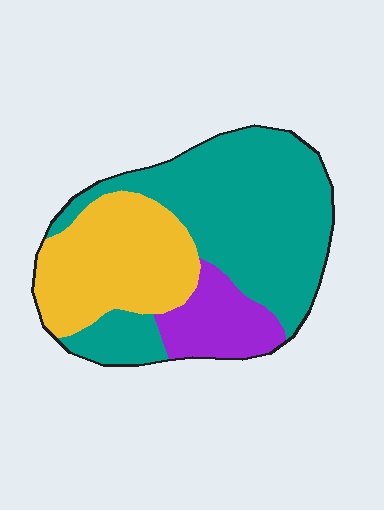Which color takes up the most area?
Teal, at roughly 55%.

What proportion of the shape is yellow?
Yellow covers 31% of the shape.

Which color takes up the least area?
Purple, at roughly 15%.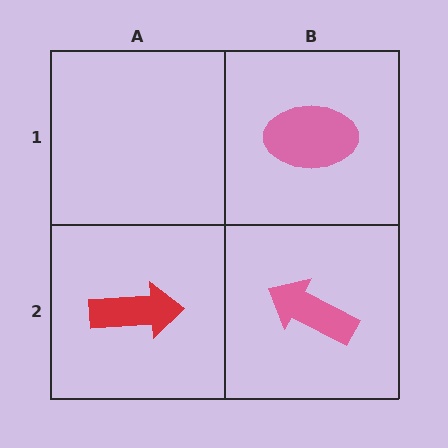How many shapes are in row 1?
1 shape.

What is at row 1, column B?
A pink ellipse.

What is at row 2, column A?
A red arrow.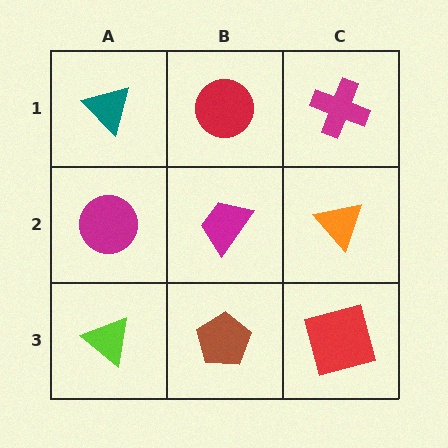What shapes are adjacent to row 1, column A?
A magenta circle (row 2, column A), a red circle (row 1, column B).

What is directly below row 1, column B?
A magenta trapezoid.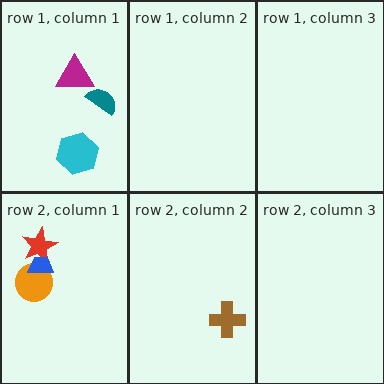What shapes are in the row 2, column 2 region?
The brown cross.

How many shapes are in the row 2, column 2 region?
1.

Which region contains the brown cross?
The row 2, column 2 region.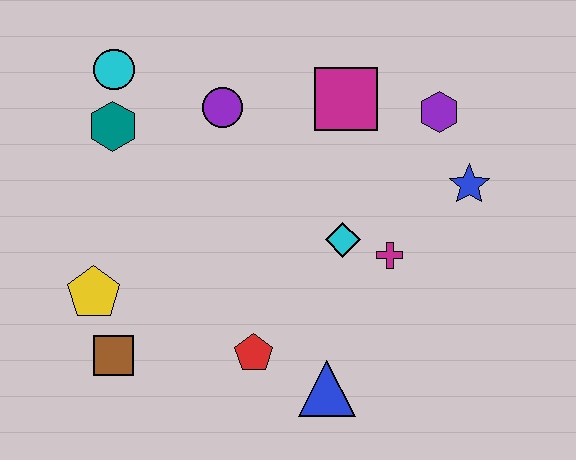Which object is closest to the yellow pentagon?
The brown square is closest to the yellow pentagon.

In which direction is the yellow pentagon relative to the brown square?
The yellow pentagon is above the brown square.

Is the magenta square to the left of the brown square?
No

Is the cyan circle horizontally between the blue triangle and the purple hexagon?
No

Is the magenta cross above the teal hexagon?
No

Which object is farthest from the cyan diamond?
The cyan circle is farthest from the cyan diamond.